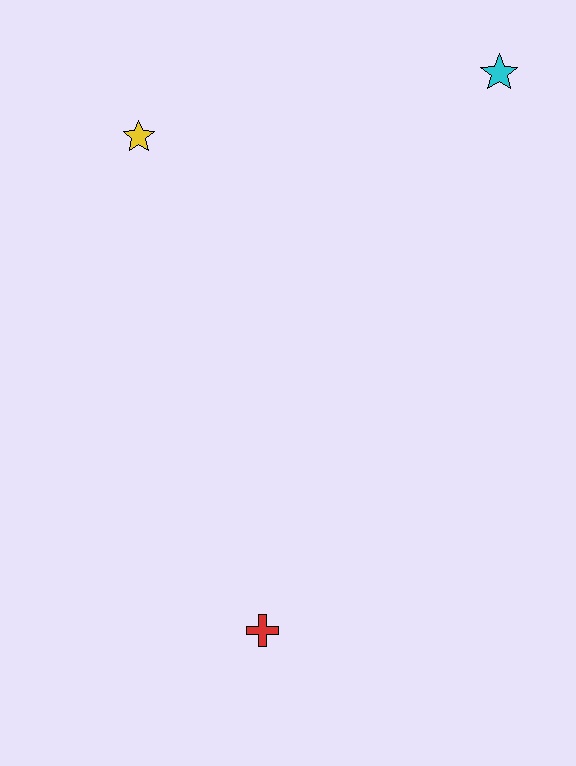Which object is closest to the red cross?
The yellow star is closest to the red cross.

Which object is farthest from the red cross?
The cyan star is farthest from the red cross.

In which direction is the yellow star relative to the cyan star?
The yellow star is to the left of the cyan star.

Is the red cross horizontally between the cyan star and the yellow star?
Yes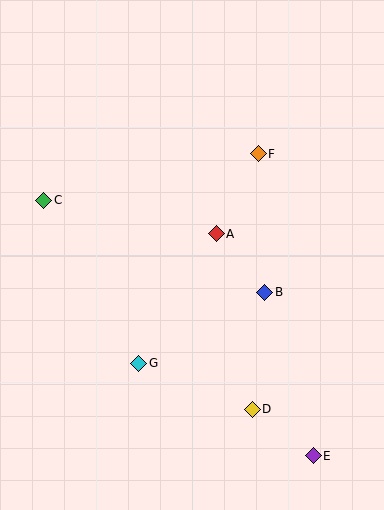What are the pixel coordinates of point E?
Point E is at (313, 456).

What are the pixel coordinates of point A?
Point A is at (216, 234).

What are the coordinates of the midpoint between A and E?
The midpoint between A and E is at (265, 345).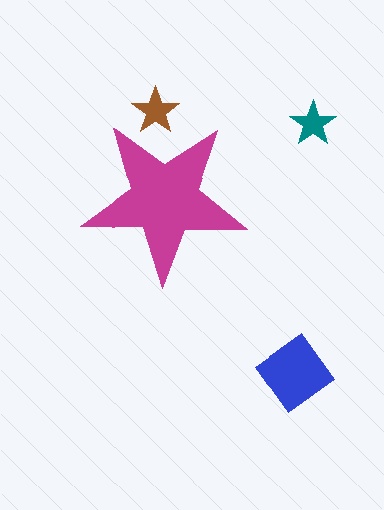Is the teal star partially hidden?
No, the teal star is fully visible.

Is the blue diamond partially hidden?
No, the blue diamond is fully visible.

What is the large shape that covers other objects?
A magenta star.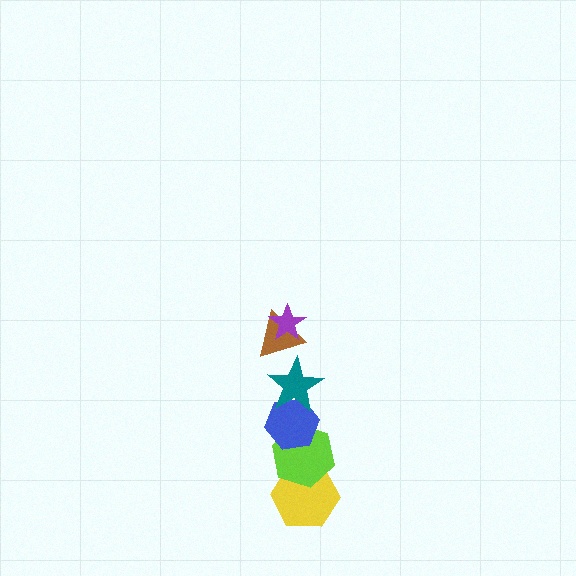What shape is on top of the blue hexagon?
The teal star is on top of the blue hexagon.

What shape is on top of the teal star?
The brown triangle is on top of the teal star.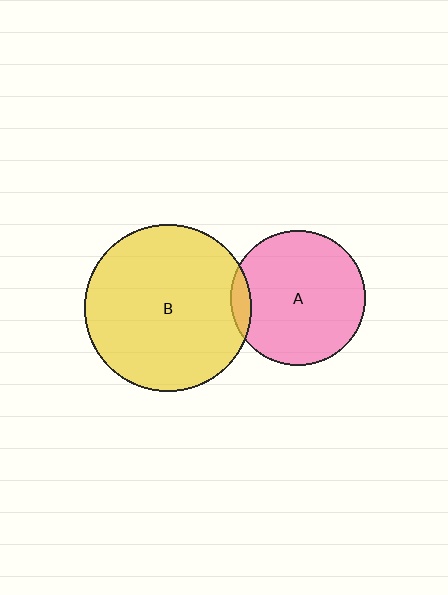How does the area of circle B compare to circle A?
Approximately 1.5 times.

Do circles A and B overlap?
Yes.